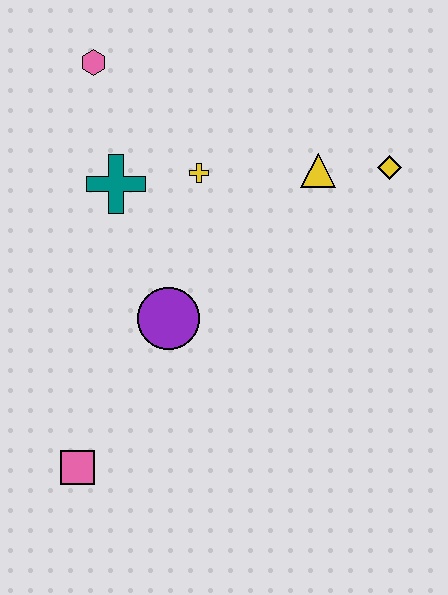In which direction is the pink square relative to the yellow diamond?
The pink square is to the left of the yellow diamond.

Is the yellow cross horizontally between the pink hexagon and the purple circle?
No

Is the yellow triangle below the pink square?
No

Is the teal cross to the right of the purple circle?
No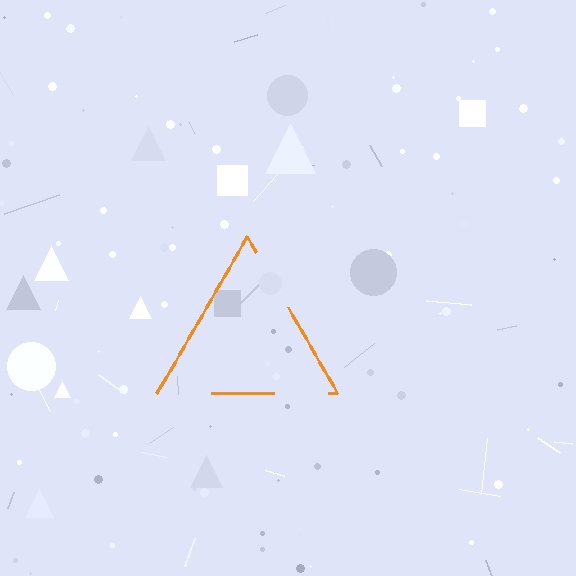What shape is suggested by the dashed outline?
The dashed outline suggests a triangle.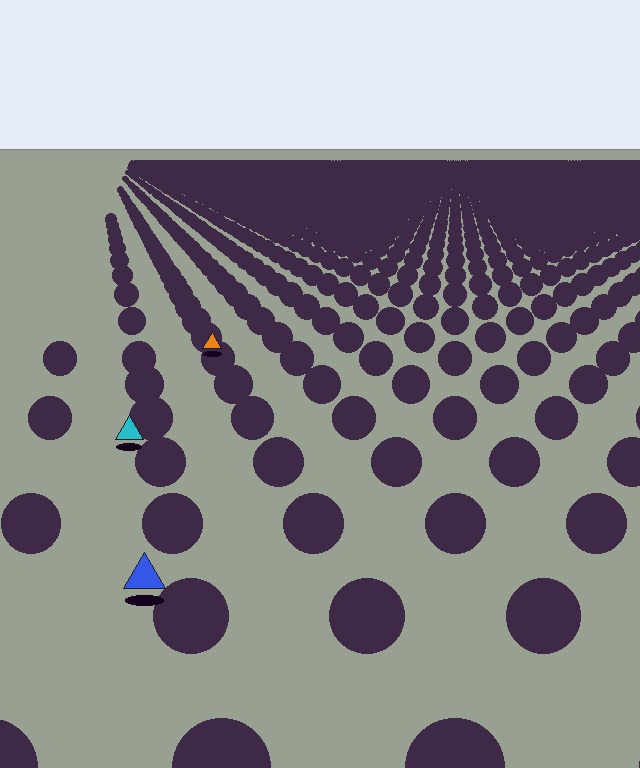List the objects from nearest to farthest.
From nearest to farthest: the blue triangle, the cyan triangle, the orange triangle.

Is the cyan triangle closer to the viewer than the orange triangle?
Yes. The cyan triangle is closer — you can tell from the texture gradient: the ground texture is coarser near it.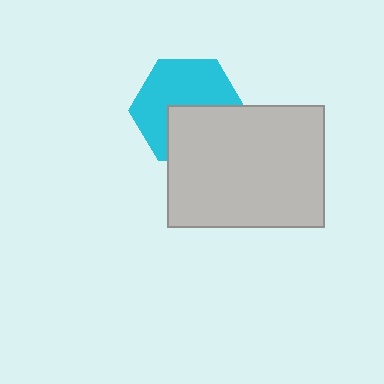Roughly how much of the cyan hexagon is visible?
About half of it is visible (roughly 59%).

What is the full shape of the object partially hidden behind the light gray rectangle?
The partially hidden object is a cyan hexagon.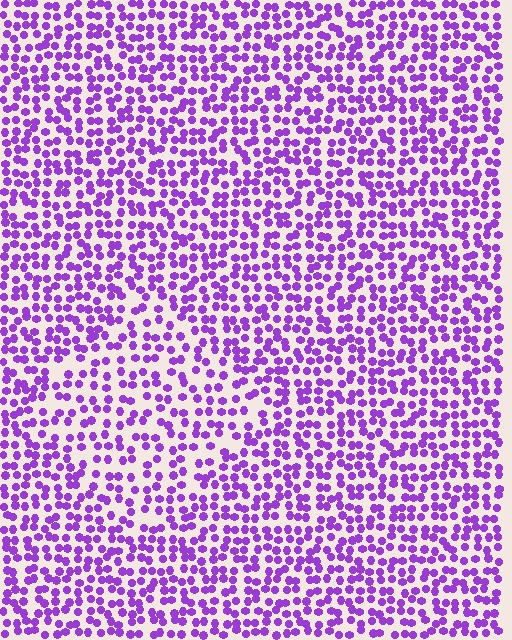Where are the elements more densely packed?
The elements are more densely packed outside the diamond boundary.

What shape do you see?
I see a diamond.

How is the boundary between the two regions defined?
The boundary is defined by a change in element density (approximately 1.5x ratio). All elements are the same color, size, and shape.